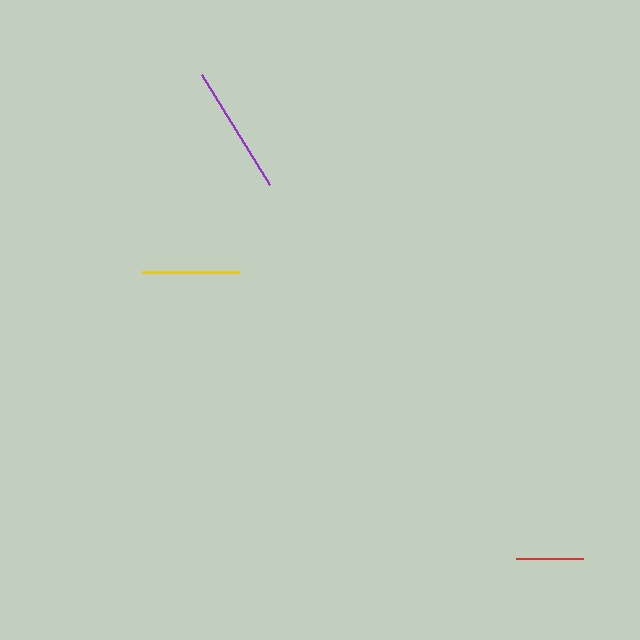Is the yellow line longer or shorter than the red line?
The yellow line is longer than the red line.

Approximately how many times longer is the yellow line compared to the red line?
The yellow line is approximately 1.4 times the length of the red line.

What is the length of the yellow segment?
The yellow segment is approximately 96 pixels long.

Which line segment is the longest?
The purple line is the longest at approximately 129 pixels.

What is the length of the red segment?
The red segment is approximately 67 pixels long.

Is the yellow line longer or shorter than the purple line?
The purple line is longer than the yellow line.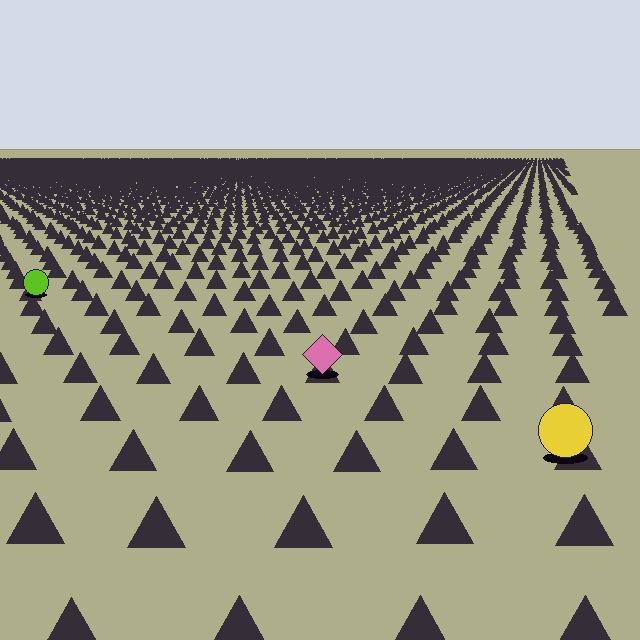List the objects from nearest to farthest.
From nearest to farthest: the yellow circle, the pink diamond, the lime circle.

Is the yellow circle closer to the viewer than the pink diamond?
Yes. The yellow circle is closer — you can tell from the texture gradient: the ground texture is coarser near it.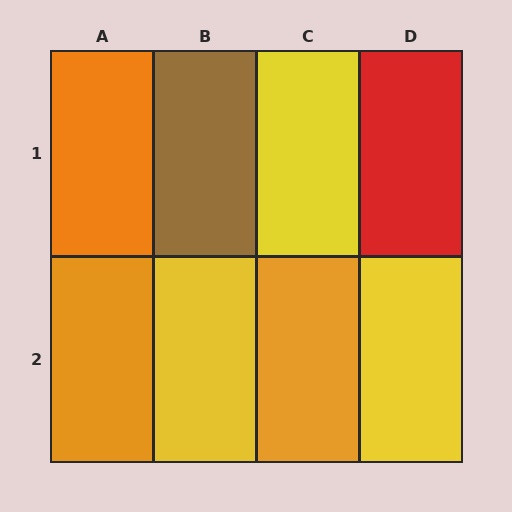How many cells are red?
1 cell is red.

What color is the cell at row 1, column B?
Brown.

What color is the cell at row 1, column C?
Yellow.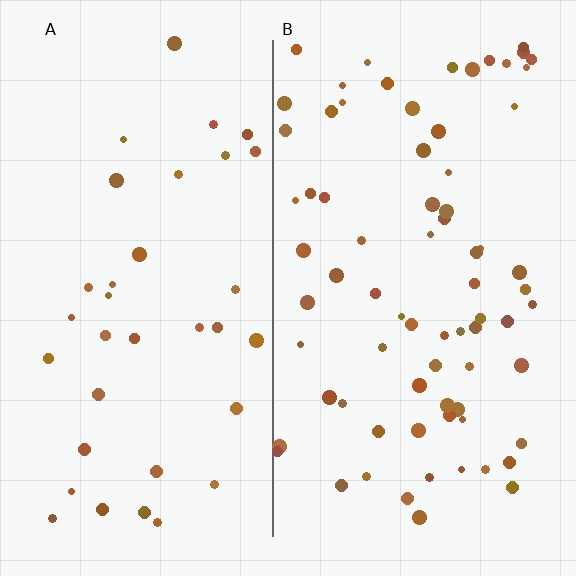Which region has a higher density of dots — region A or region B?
B (the right).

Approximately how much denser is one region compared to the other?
Approximately 2.1× — region B over region A.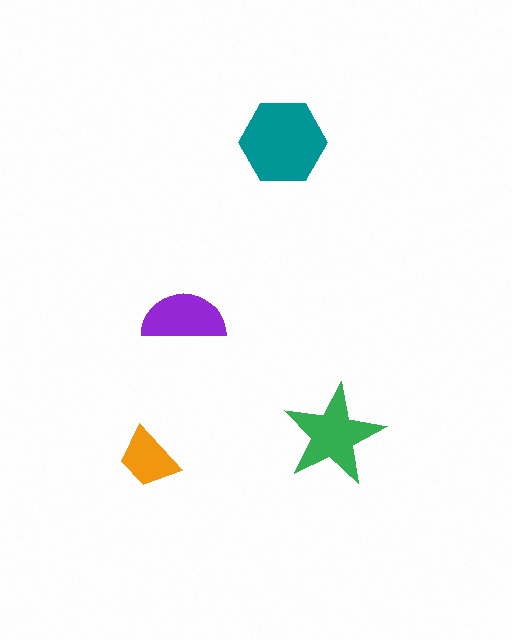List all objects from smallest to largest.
The orange trapezoid, the purple semicircle, the green star, the teal hexagon.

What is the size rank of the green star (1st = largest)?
2nd.